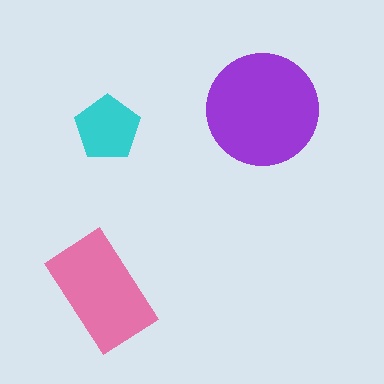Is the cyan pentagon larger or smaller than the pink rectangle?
Smaller.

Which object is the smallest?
The cyan pentagon.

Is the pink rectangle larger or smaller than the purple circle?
Smaller.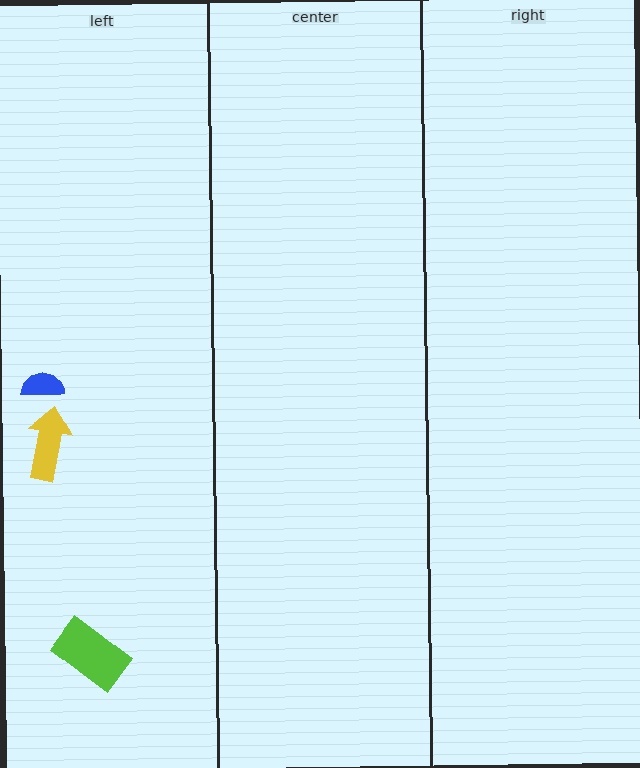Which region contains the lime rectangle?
The left region.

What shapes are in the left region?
The blue semicircle, the lime rectangle, the yellow arrow.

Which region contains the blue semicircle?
The left region.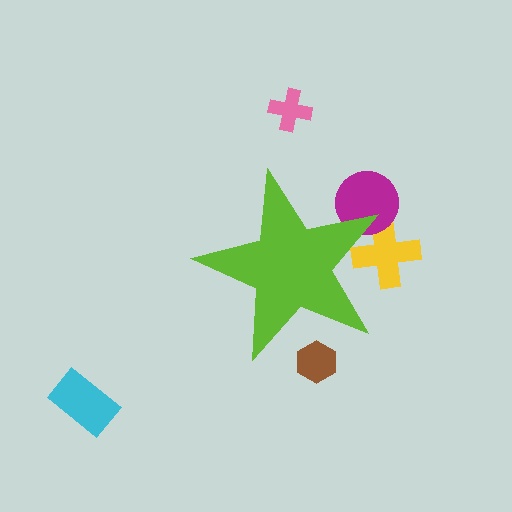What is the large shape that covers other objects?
A lime star.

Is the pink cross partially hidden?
No, the pink cross is fully visible.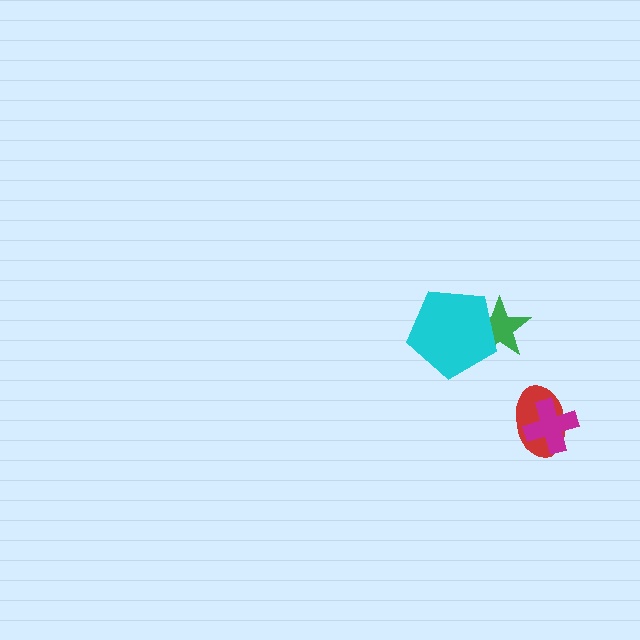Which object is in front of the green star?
The cyan pentagon is in front of the green star.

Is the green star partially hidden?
Yes, it is partially covered by another shape.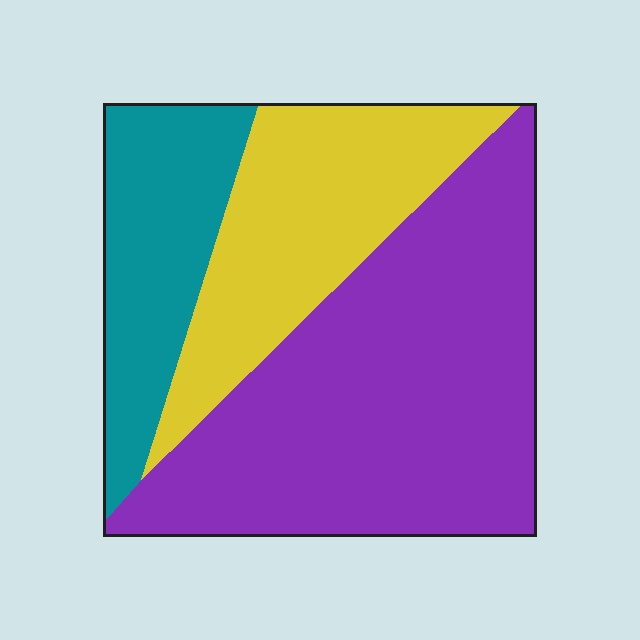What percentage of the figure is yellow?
Yellow covers about 25% of the figure.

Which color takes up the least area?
Teal, at roughly 20%.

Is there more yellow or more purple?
Purple.